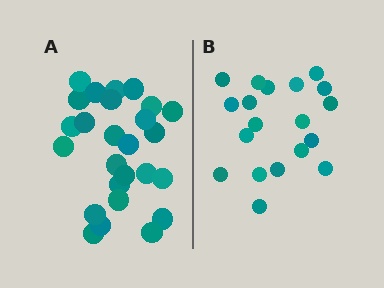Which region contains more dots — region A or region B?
Region A (the left region) has more dots.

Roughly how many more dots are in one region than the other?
Region A has roughly 8 or so more dots than region B.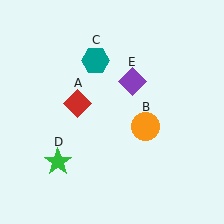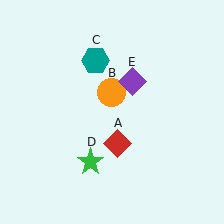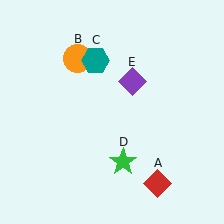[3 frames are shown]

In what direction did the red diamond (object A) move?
The red diamond (object A) moved down and to the right.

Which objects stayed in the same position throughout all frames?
Teal hexagon (object C) and purple diamond (object E) remained stationary.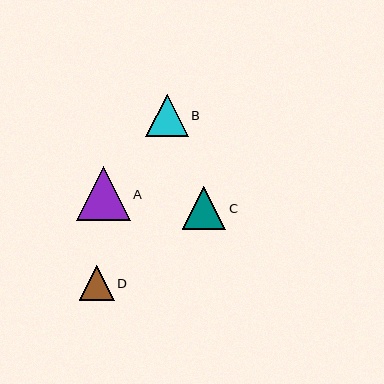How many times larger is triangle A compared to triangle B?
Triangle A is approximately 1.3 times the size of triangle B.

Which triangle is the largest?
Triangle A is the largest with a size of approximately 53 pixels.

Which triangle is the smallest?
Triangle D is the smallest with a size of approximately 35 pixels.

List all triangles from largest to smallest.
From largest to smallest: A, C, B, D.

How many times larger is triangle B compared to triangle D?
Triangle B is approximately 1.2 times the size of triangle D.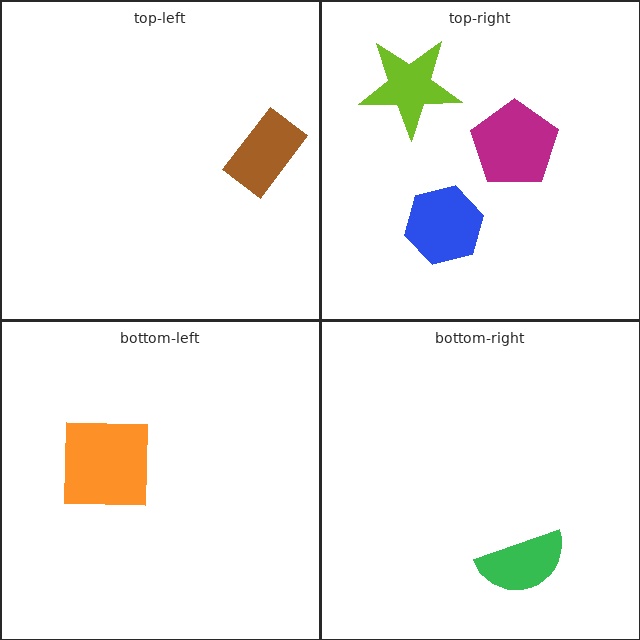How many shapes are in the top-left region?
1.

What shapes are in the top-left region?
The brown rectangle.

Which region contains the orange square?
The bottom-left region.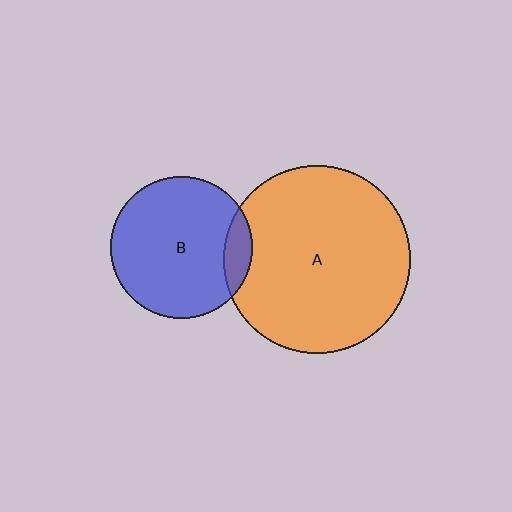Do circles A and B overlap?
Yes.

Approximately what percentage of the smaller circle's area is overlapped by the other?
Approximately 10%.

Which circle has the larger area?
Circle A (orange).